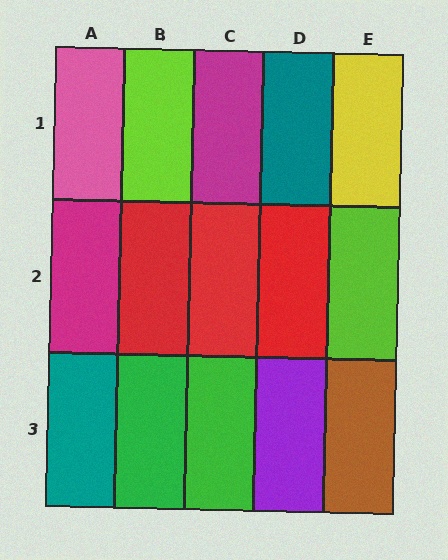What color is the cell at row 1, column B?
Lime.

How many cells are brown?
1 cell is brown.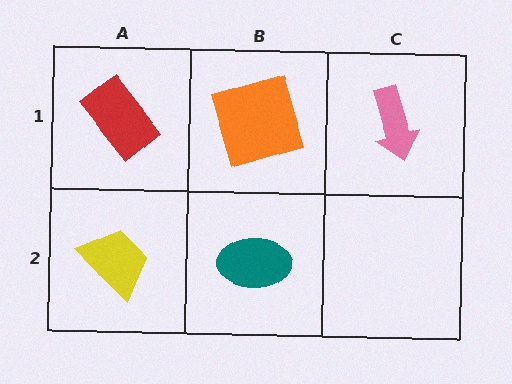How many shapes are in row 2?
2 shapes.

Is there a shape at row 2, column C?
No, that cell is empty.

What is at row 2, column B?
A teal ellipse.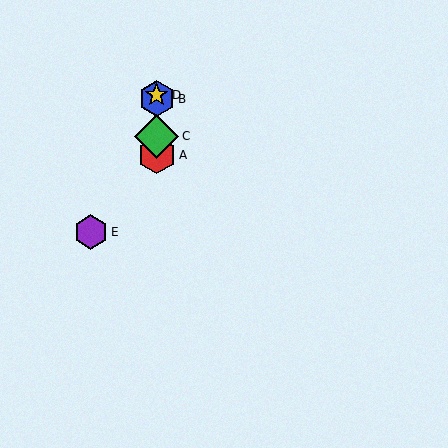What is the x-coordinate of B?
Object B is at x≈157.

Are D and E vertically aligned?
No, D is at x≈157 and E is at x≈91.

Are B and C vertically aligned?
Yes, both are at x≈157.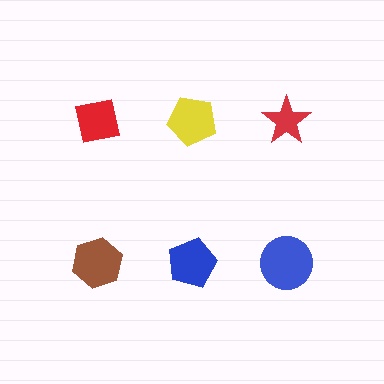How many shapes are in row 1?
3 shapes.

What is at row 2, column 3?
A blue circle.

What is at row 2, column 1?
A brown hexagon.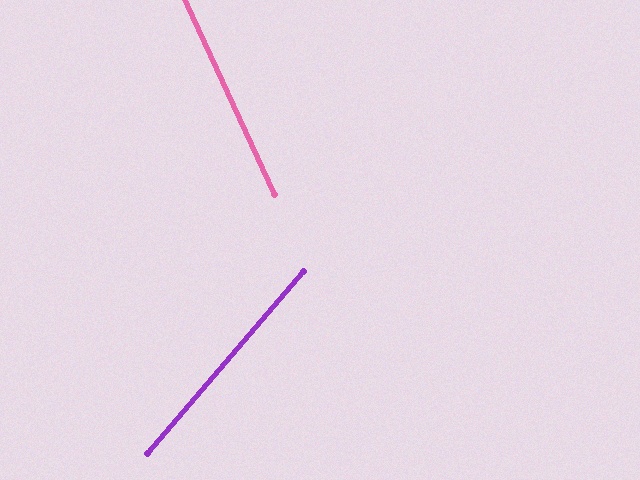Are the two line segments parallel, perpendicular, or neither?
Neither parallel nor perpendicular — they differ by about 65°.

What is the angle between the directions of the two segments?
Approximately 65 degrees.